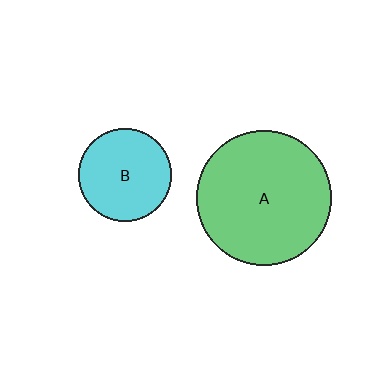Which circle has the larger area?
Circle A (green).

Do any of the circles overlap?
No, none of the circles overlap.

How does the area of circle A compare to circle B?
Approximately 2.1 times.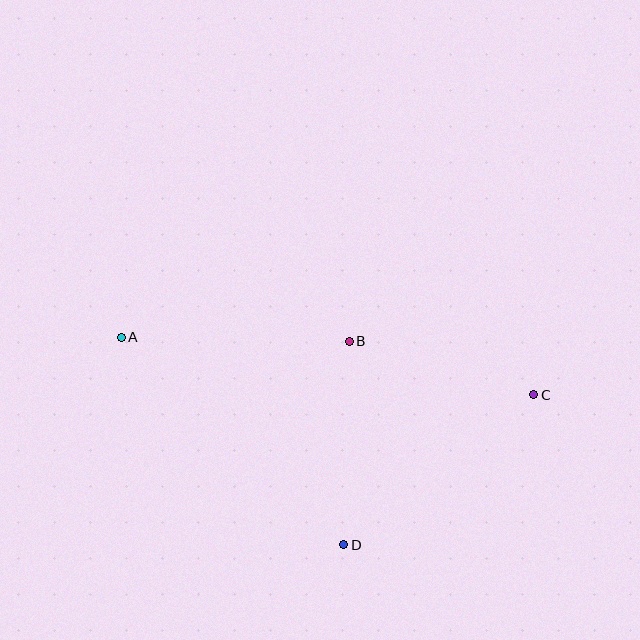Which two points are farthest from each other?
Points A and C are farthest from each other.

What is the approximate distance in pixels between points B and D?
The distance between B and D is approximately 203 pixels.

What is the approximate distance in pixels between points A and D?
The distance between A and D is approximately 304 pixels.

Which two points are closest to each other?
Points B and C are closest to each other.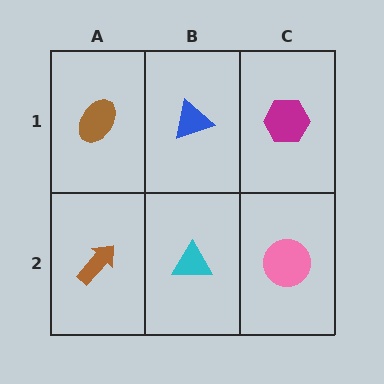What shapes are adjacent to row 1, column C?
A pink circle (row 2, column C), a blue triangle (row 1, column B).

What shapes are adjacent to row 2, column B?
A blue triangle (row 1, column B), a brown arrow (row 2, column A), a pink circle (row 2, column C).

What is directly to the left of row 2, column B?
A brown arrow.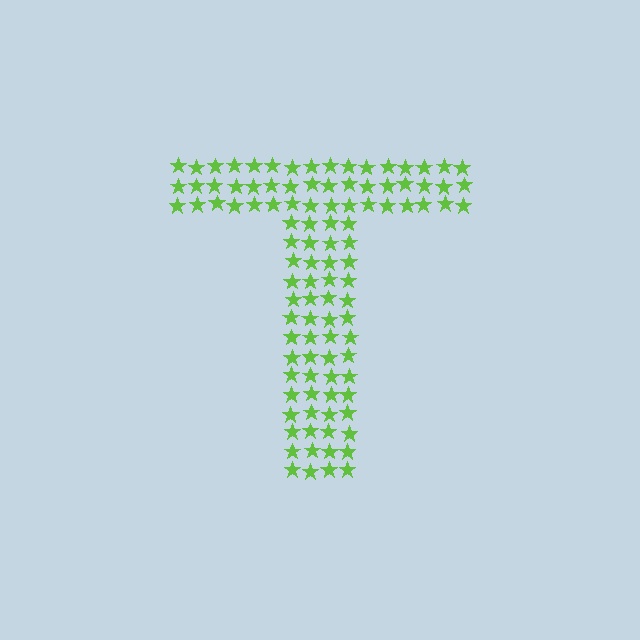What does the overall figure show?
The overall figure shows the letter T.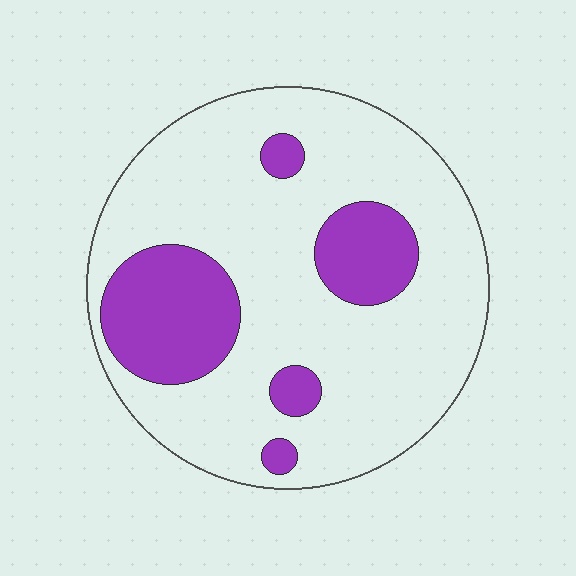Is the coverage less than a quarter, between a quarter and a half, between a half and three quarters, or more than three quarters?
Less than a quarter.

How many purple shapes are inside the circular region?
5.